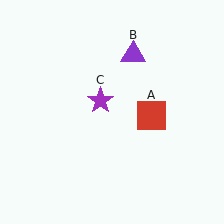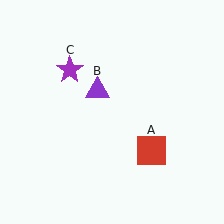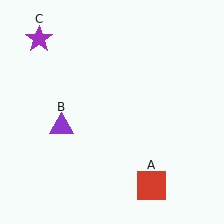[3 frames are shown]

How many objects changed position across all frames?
3 objects changed position: red square (object A), purple triangle (object B), purple star (object C).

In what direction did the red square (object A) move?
The red square (object A) moved down.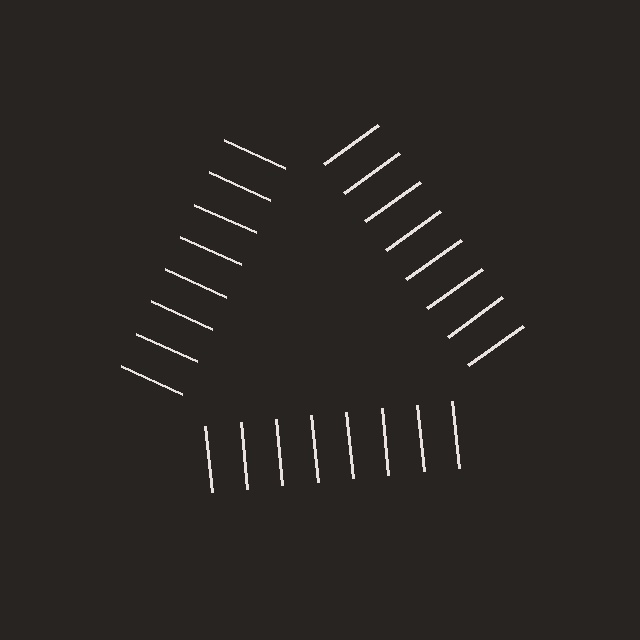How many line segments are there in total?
24 — 8 along each of the 3 edges.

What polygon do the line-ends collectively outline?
An illusory triangle — the line segments terminate on its edges but no continuous stroke is drawn.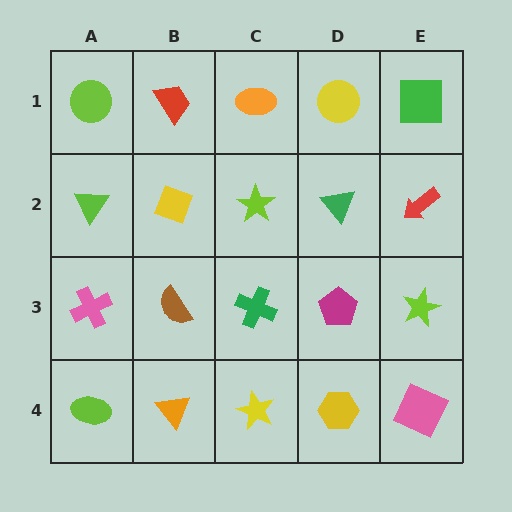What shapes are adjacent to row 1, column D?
A green triangle (row 2, column D), an orange ellipse (row 1, column C), a green square (row 1, column E).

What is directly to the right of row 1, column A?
A red trapezoid.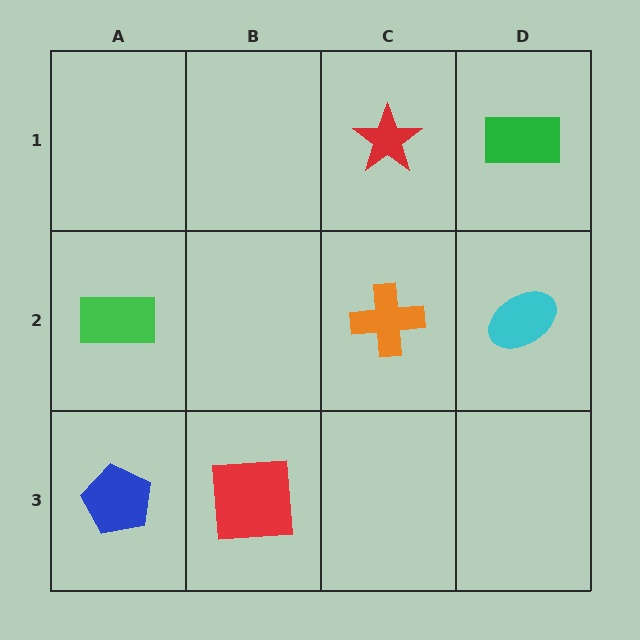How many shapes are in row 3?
2 shapes.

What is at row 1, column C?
A red star.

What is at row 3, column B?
A red square.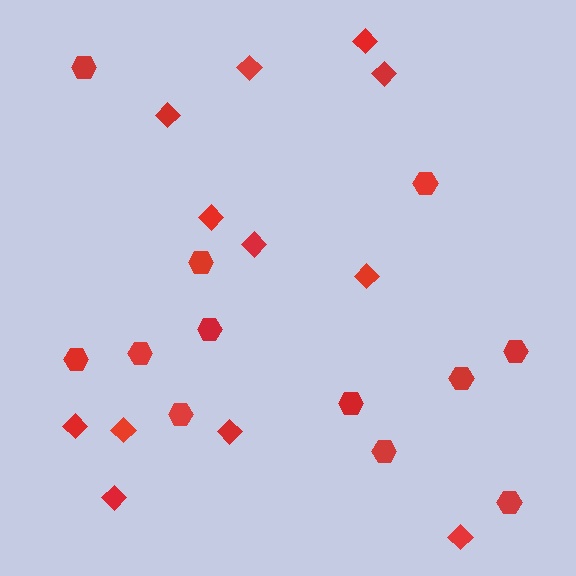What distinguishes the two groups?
There are 2 groups: one group of diamonds (12) and one group of hexagons (12).